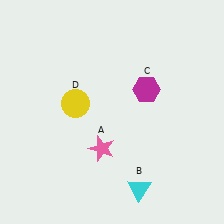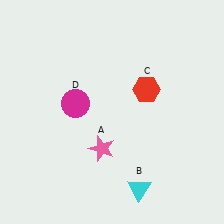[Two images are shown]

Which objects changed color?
C changed from magenta to red. D changed from yellow to magenta.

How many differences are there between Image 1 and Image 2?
There are 2 differences between the two images.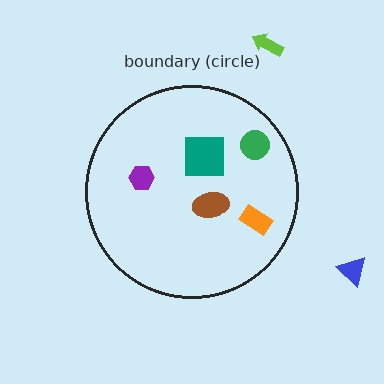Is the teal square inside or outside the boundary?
Inside.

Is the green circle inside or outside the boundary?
Inside.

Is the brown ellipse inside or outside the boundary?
Inside.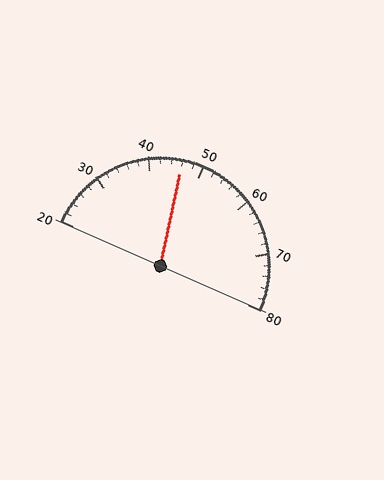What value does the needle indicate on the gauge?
The needle indicates approximately 46.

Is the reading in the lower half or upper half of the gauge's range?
The reading is in the lower half of the range (20 to 80).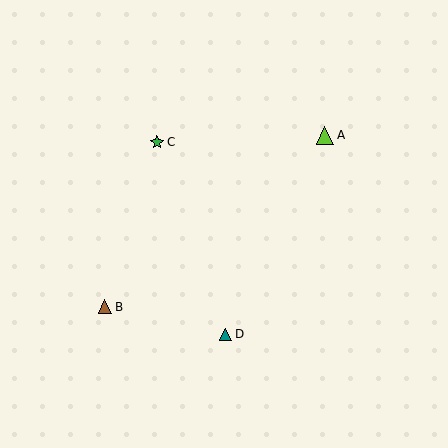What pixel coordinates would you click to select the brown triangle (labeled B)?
Click at (105, 307) to select the brown triangle B.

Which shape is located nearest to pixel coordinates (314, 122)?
The lime triangle (labeled A) at (325, 135) is nearest to that location.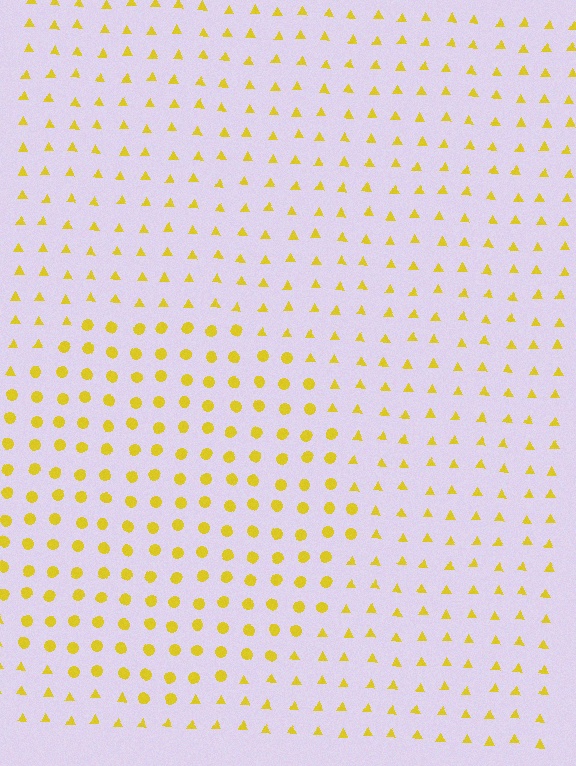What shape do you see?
I see a circle.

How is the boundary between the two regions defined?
The boundary is defined by a change in element shape: circles inside vs. triangles outside. All elements share the same color and spacing.